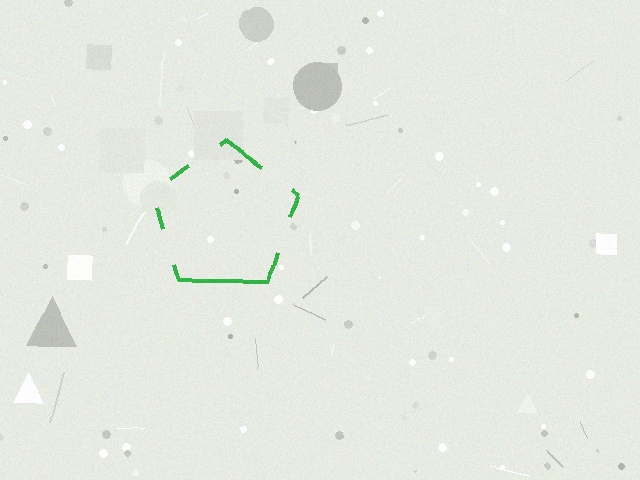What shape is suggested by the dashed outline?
The dashed outline suggests a pentagon.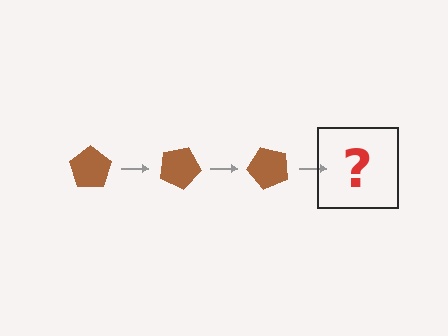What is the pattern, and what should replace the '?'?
The pattern is that the pentagon rotates 25 degrees each step. The '?' should be a brown pentagon rotated 75 degrees.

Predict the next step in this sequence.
The next step is a brown pentagon rotated 75 degrees.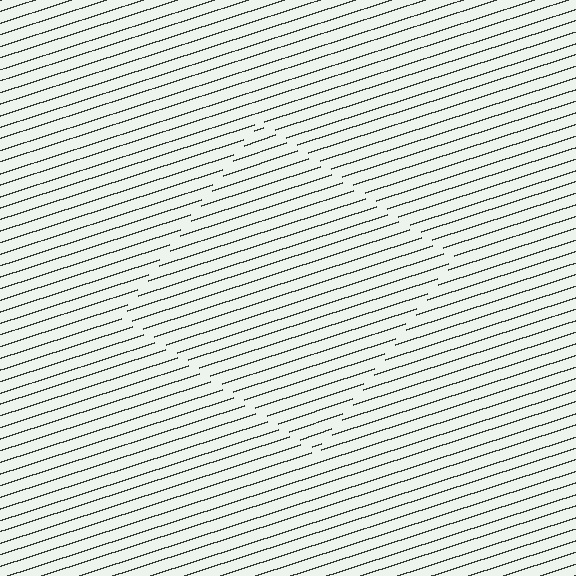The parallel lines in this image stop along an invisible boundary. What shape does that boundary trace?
An illusory square. The interior of the shape contains the same grating, shifted by half a period — the contour is defined by the phase discontinuity where line-ends from the inner and outer gratings abut.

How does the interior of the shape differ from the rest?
The interior of the shape contains the same grating, shifted by half a period — the contour is defined by the phase discontinuity where line-ends from the inner and outer gratings abut.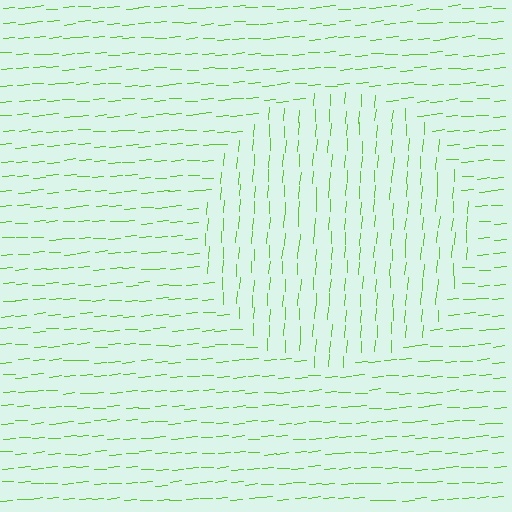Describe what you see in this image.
The image is filled with small lime line segments. A circle region in the image has lines oriented differently from the surrounding lines, creating a visible texture boundary.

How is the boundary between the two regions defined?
The boundary is defined purely by a change in line orientation (approximately 82 degrees difference). All lines are the same color and thickness.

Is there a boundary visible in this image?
Yes, there is a texture boundary formed by a change in line orientation.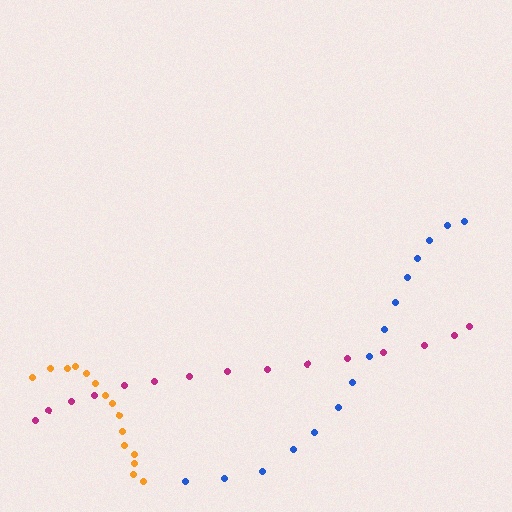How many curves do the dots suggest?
There are 3 distinct paths.